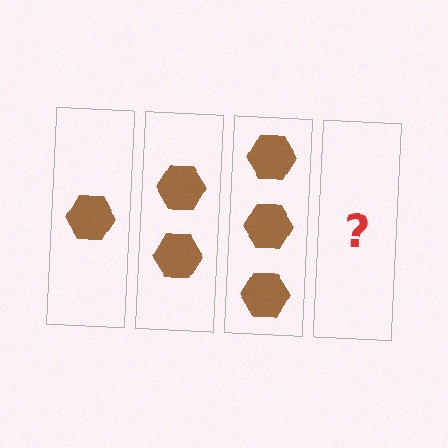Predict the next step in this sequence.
The next step is 4 hexagons.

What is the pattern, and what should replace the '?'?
The pattern is that each step adds one more hexagon. The '?' should be 4 hexagons.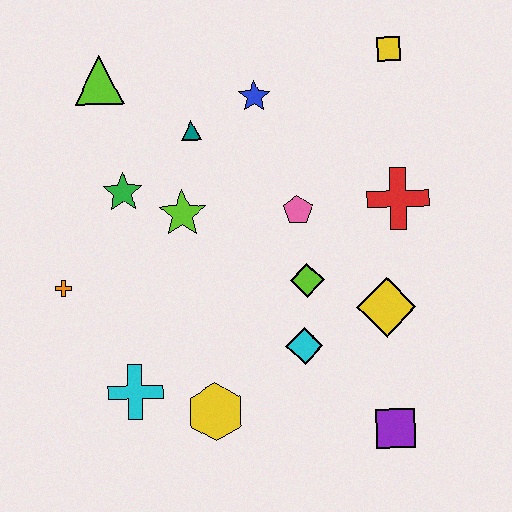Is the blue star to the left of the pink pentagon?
Yes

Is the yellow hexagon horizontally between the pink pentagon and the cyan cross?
Yes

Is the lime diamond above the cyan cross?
Yes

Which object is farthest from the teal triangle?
The purple square is farthest from the teal triangle.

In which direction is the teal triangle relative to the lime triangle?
The teal triangle is to the right of the lime triangle.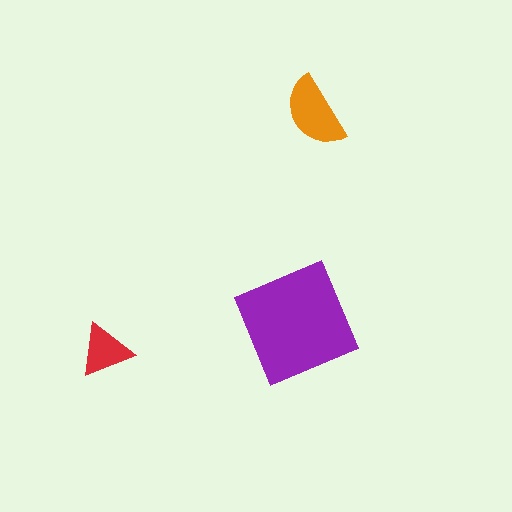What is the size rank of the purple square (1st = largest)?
1st.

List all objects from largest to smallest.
The purple square, the orange semicircle, the red triangle.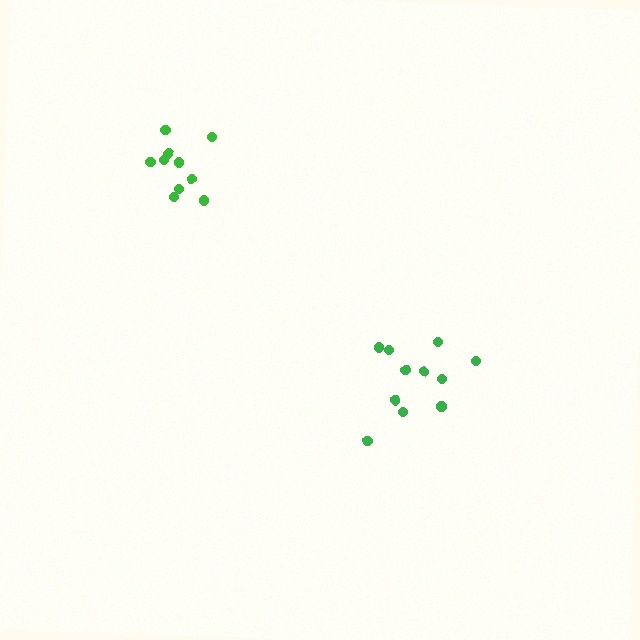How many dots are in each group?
Group 1: 11 dots, Group 2: 10 dots (21 total).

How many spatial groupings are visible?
There are 2 spatial groupings.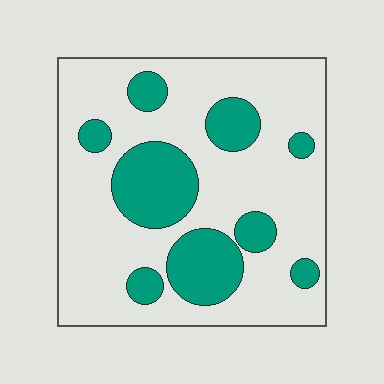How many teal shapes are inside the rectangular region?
9.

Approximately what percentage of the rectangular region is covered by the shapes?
Approximately 25%.